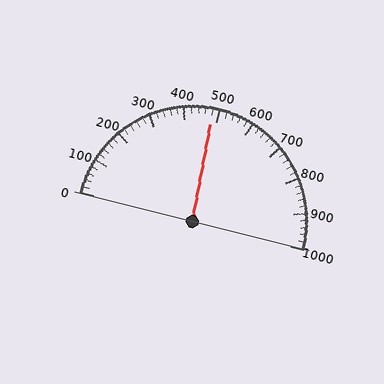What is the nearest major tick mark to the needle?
The nearest major tick mark is 500.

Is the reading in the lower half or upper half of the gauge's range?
The reading is in the lower half of the range (0 to 1000).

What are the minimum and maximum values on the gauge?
The gauge ranges from 0 to 1000.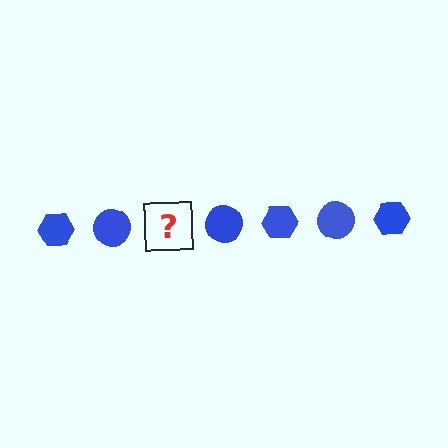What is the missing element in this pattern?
The missing element is a blue hexagon.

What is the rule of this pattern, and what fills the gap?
The rule is that the pattern cycles through hexagon, circle shapes in blue. The gap should be filled with a blue hexagon.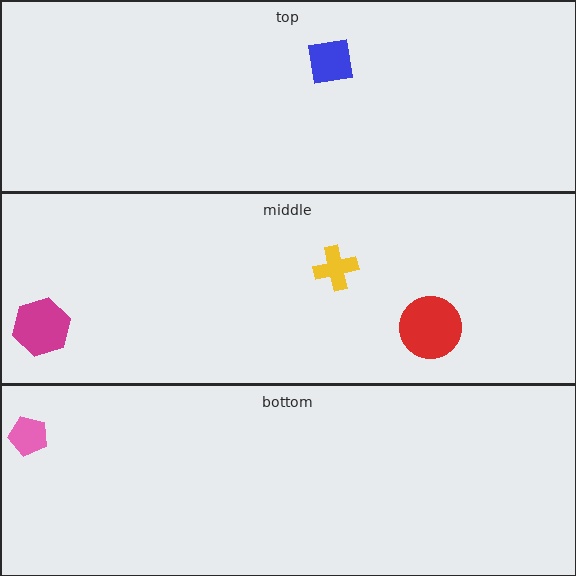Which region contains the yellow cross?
The middle region.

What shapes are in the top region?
The blue square.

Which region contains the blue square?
The top region.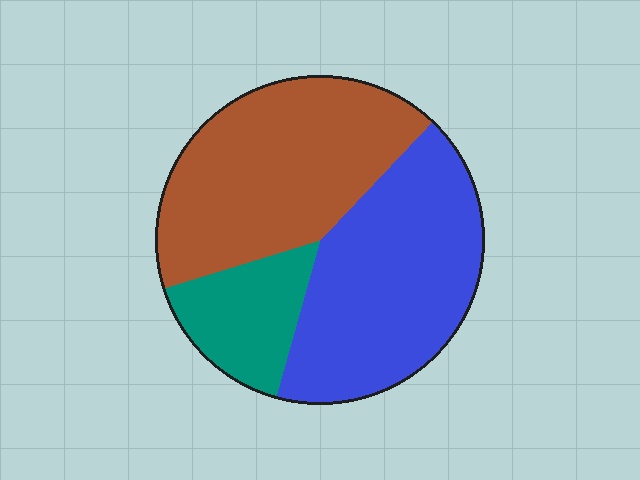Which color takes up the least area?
Teal, at roughly 15%.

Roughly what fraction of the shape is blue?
Blue takes up about two fifths (2/5) of the shape.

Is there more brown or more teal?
Brown.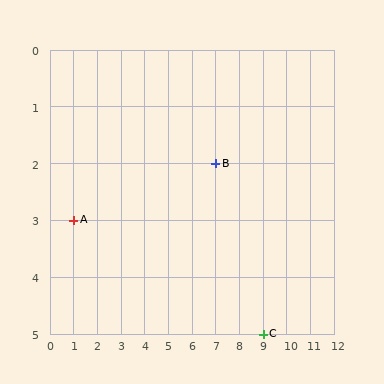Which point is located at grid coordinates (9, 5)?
Point C is at (9, 5).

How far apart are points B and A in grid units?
Points B and A are 6 columns and 1 row apart (about 6.1 grid units diagonally).